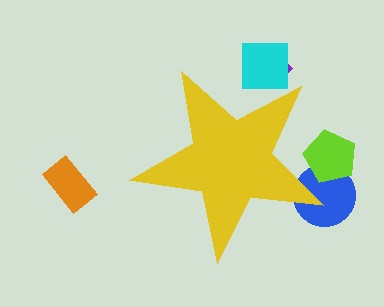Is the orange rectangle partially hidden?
No, the orange rectangle is fully visible.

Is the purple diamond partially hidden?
Yes, the purple diamond is partially hidden behind the yellow star.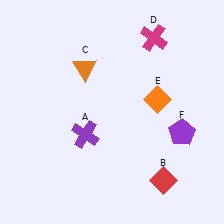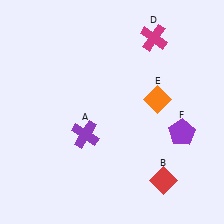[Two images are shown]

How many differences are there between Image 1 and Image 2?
There is 1 difference between the two images.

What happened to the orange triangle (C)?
The orange triangle (C) was removed in Image 2. It was in the top-left area of Image 1.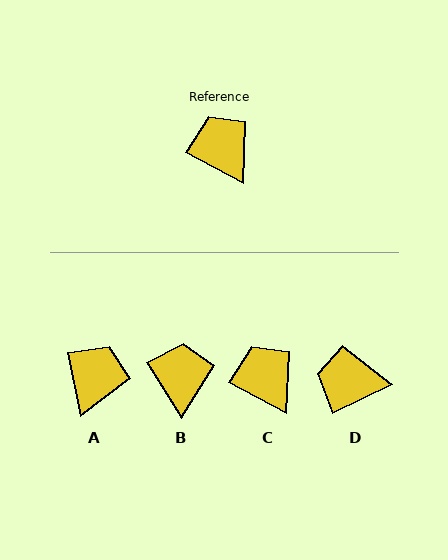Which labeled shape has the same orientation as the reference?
C.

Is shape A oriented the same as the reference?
No, it is off by about 50 degrees.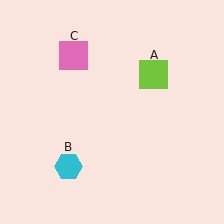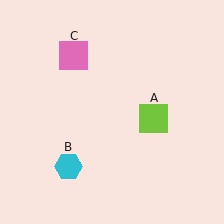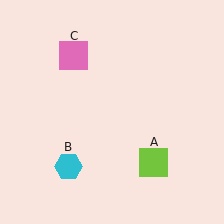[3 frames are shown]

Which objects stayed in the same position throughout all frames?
Cyan hexagon (object B) and pink square (object C) remained stationary.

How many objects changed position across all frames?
1 object changed position: lime square (object A).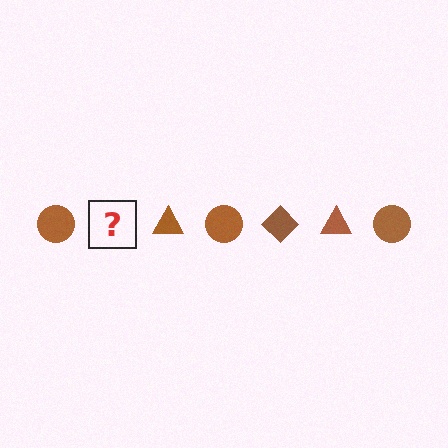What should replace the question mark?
The question mark should be replaced with a brown diamond.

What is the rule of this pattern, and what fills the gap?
The rule is that the pattern cycles through circle, diamond, triangle shapes in brown. The gap should be filled with a brown diamond.